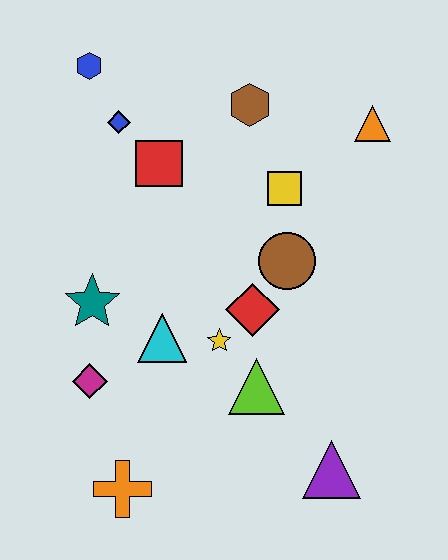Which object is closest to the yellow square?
The brown circle is closest to the yellow square.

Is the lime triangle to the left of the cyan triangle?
No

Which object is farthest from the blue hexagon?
The purple triangle is farthest from the blue hexagon.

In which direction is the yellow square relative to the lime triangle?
The yellow square is above the lime triangle.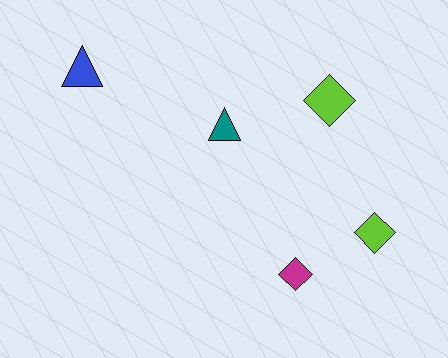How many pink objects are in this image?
There are no pink objects.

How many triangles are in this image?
There are 2 triangles.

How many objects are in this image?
There are 5 objects.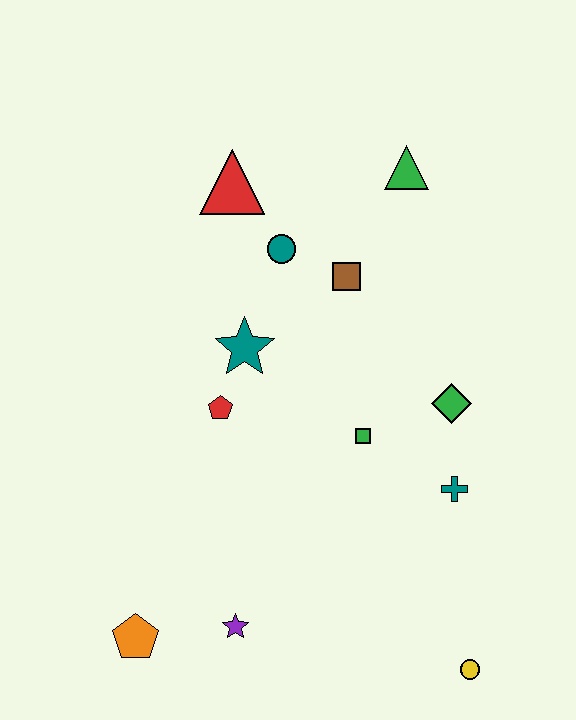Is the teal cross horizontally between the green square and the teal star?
No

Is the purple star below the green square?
Yes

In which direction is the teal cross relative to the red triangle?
The teal cross is below the red triangle.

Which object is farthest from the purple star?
The green triangle is farthest from the purple star.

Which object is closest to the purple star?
The orange pentagon is closest to the purple star.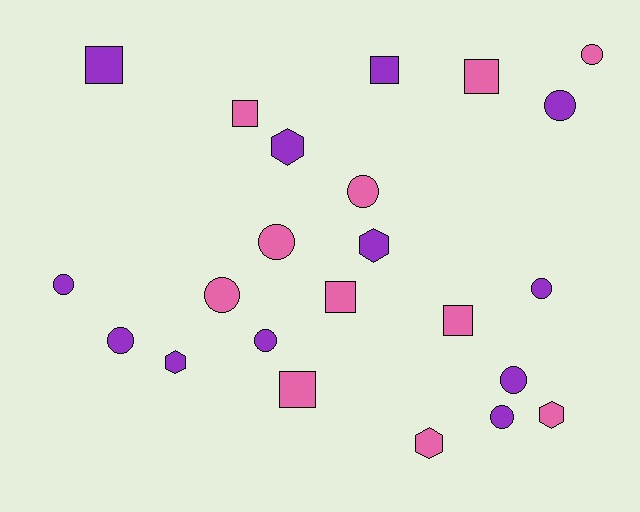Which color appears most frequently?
Purple, with 12 objects.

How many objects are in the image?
There are 23 objects.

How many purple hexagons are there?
There are 3 purple hexagons.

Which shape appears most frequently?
Circle, with 11 objects.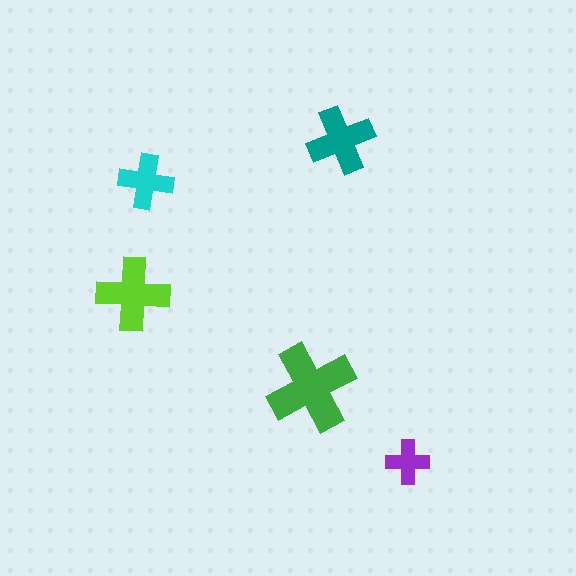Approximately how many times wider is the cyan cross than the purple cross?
About 1.5 times wider.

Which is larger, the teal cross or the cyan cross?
The teal one.